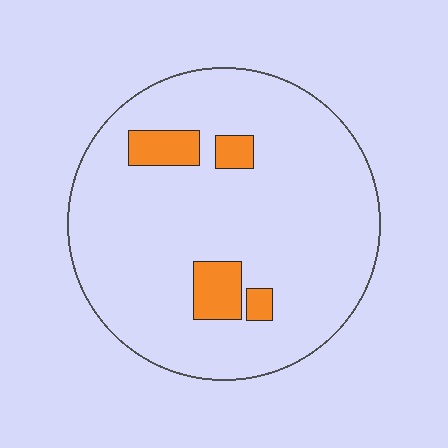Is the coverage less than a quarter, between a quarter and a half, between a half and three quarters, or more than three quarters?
Less than a quarter.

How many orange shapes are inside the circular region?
4.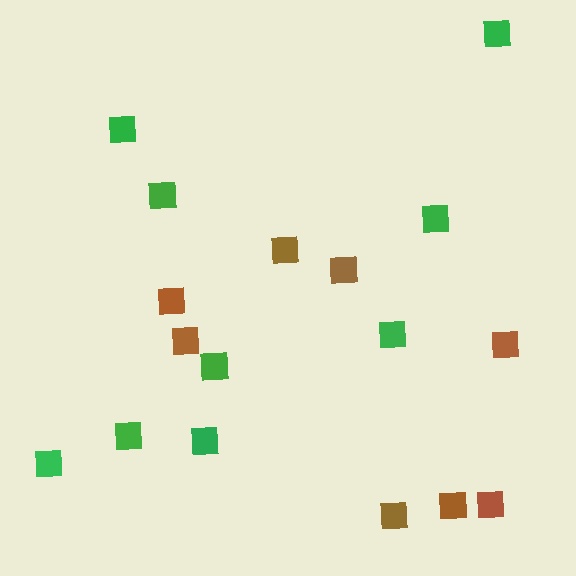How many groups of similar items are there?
There are 2 groups: one group of green squares (9) and one group of brown squares (8).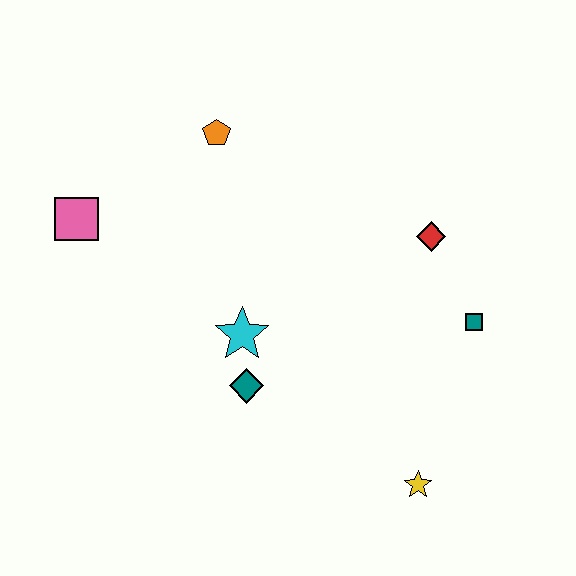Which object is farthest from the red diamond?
The pink square is farthest from the red diamond.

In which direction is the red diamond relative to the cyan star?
The red diamond is to the right of the cyan star.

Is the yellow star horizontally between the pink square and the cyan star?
No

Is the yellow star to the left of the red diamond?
Yes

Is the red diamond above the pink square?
No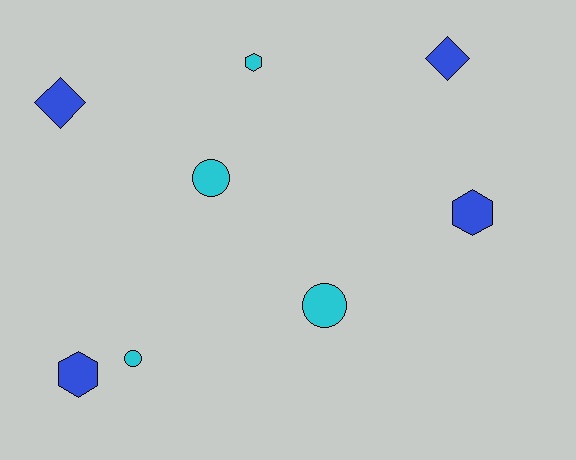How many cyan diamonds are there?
There are no cyan diamonds.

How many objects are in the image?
There are 8 objects.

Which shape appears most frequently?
Circle, with 3 objects.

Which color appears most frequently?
Blue, with 4 objects.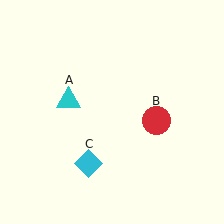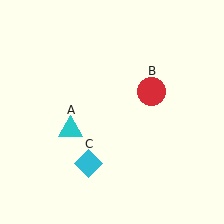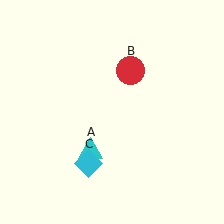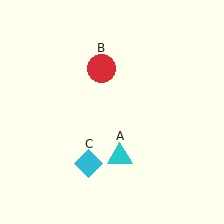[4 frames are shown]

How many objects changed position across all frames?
2 objects changed position: cyan triangle (object A), red circle (object B).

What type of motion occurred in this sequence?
The cyan triangle (object A), red circle (object B) rotated counterclockwise around the center of the scene.